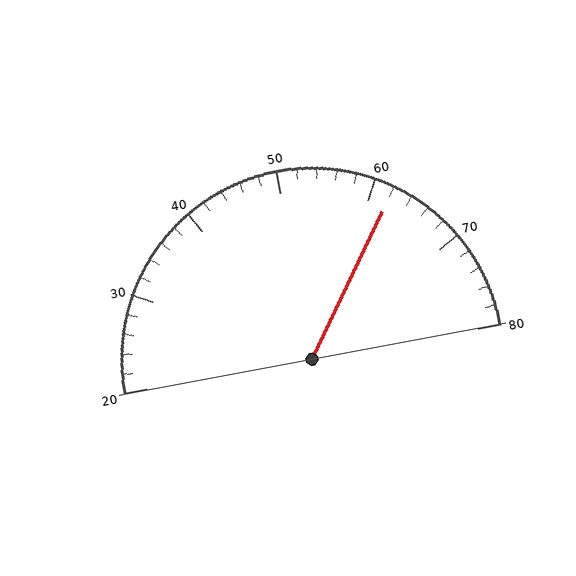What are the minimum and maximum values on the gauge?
The gauge ranges from 20 to 80.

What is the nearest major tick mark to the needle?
The nearest major tick mark is 60.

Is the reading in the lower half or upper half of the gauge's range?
The reading is in the upper half of the range (20 to 80).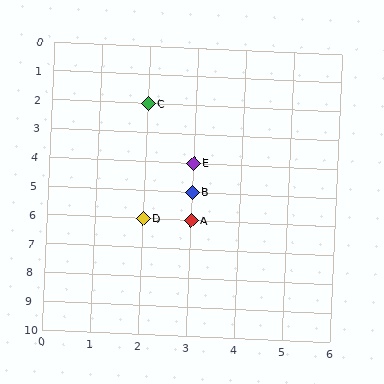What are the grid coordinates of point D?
Point D is at grid coordinates (2, 6).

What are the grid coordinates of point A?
Point A is at grid coordinates (3, 6).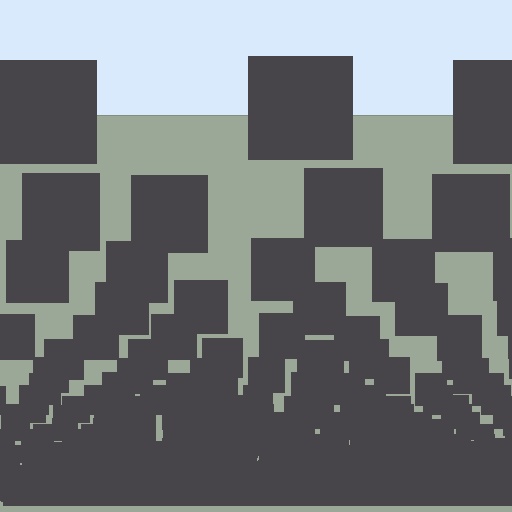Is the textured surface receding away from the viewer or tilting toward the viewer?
The surface appears to tilt toward the viewer. Texture elements get larger and sparser toward the top.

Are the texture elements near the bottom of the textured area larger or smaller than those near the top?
Smaller. The gradient is inverted — elements near the bottom are smaller and denser.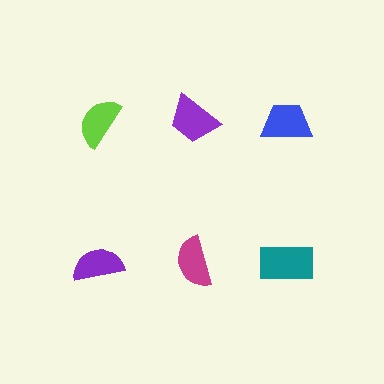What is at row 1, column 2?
A purple trapezoid.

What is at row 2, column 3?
A teal rectangle.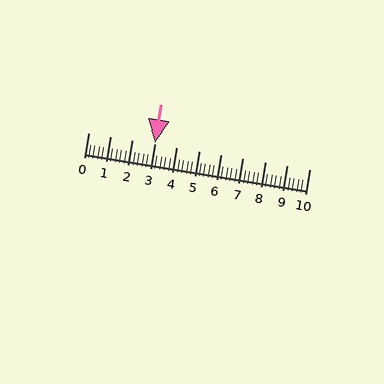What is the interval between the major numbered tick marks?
The major tick marks are spaced 1 units apart.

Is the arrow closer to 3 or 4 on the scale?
The arrow is closer to 3.